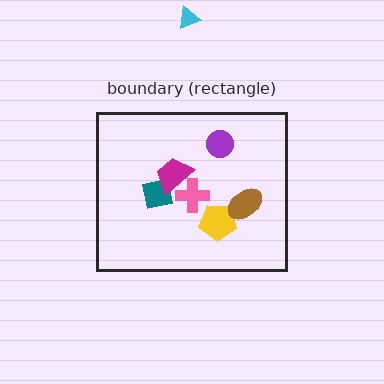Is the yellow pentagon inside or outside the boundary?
Inside.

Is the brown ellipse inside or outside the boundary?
Inside.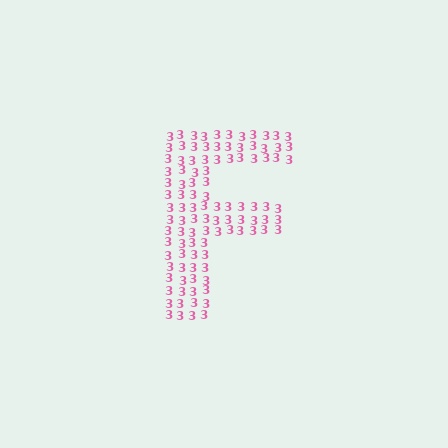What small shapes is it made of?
It is made of small digit 3's.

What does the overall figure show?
The overall figure shows the letter F.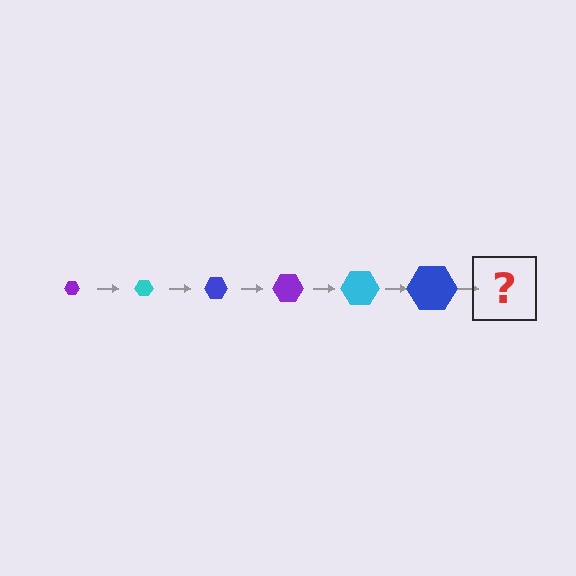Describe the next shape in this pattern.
It should be a purple hexagon, larger than the previous one.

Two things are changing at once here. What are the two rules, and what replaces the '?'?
The two rules are that the hexagon grows larger each step and the color cycles through purple, cyan, and blue. The '?' should be a purple hexagon, larger than the previous one.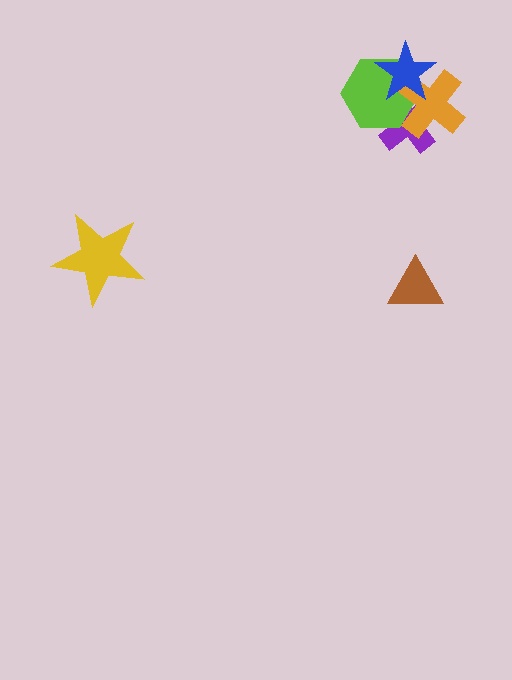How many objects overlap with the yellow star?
0 objects overlap with the yellow star.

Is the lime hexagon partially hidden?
Yes, it is partially covered by another shape.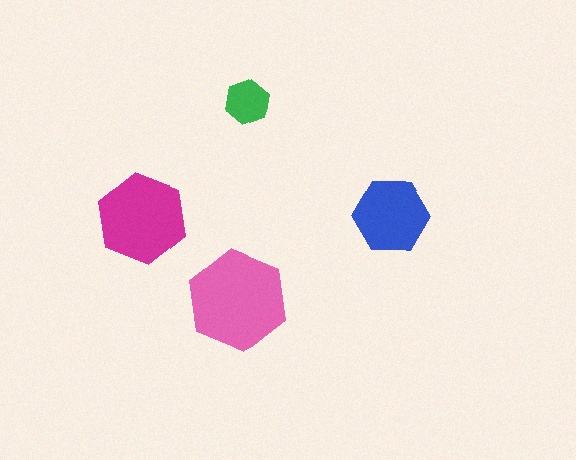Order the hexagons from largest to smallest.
the pink one, the magenta one, the blue one, the green one.